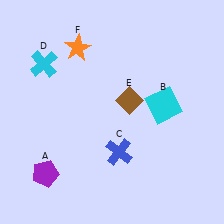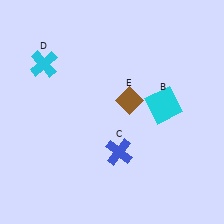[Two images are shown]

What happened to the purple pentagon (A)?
The purple pentagon (A) was removed in Image 2. It was in the bottom-left area of Image 1.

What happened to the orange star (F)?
The orange star (F) was removed in Image 2. It was in the top-left area of Image 1.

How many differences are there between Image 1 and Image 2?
There are 2 differences between the two images.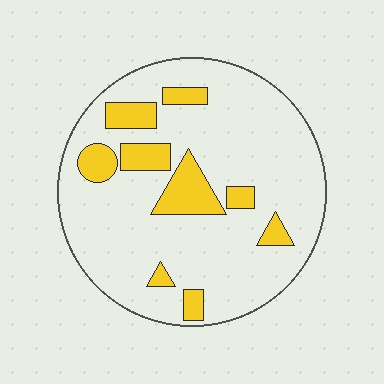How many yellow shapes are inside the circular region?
9.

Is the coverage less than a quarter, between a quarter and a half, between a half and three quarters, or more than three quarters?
Less than a quarter.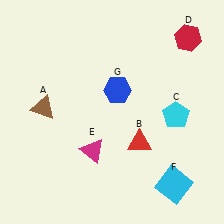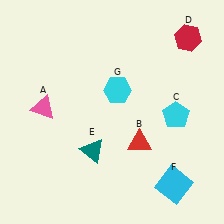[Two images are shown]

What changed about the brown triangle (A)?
In Image 1, A is brown. In Image 2, it changed to pink.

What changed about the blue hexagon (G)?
In Image 1, G is blue. In Image 2, it changed to cyan.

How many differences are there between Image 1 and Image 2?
There are 3 differences between the two images.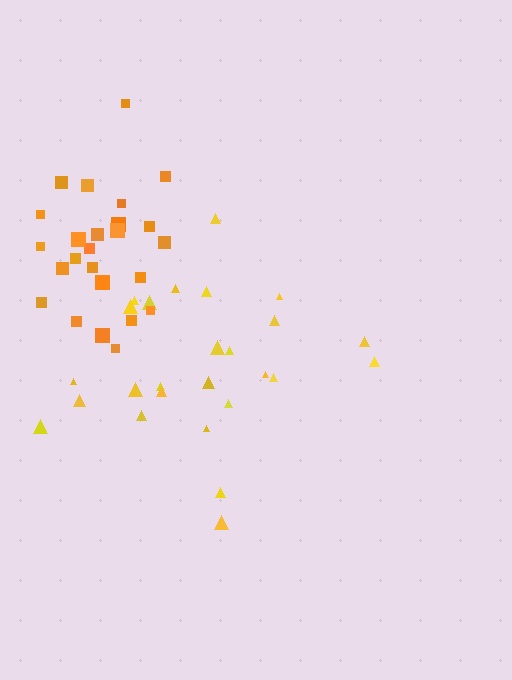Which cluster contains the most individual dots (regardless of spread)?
Yellow (26).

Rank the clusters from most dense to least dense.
orange, yellow.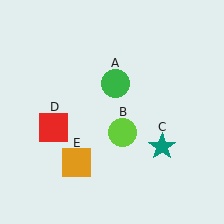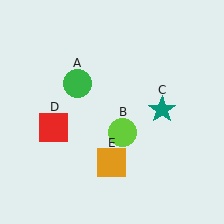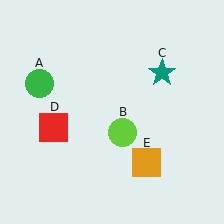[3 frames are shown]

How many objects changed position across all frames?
3 objects changed position: green circle (object A), teal star (object C), orange square (object E).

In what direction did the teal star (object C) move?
The teal star (object C) moved up.